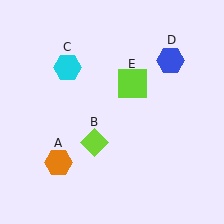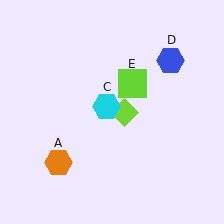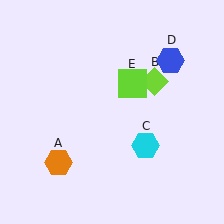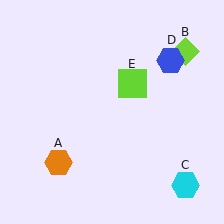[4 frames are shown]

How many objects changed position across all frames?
2 objects changed position: lime diamond (object B), cyan hexagon (object C).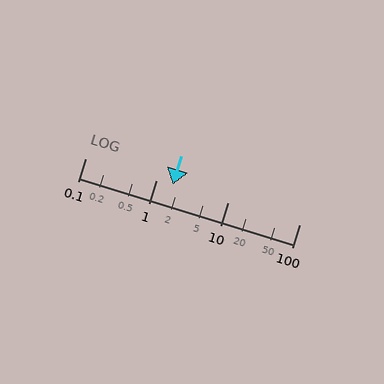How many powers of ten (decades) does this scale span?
The scale spans 3 decades, from 0.1 to 100.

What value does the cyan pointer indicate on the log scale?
The pointer indicates approximately 1.7.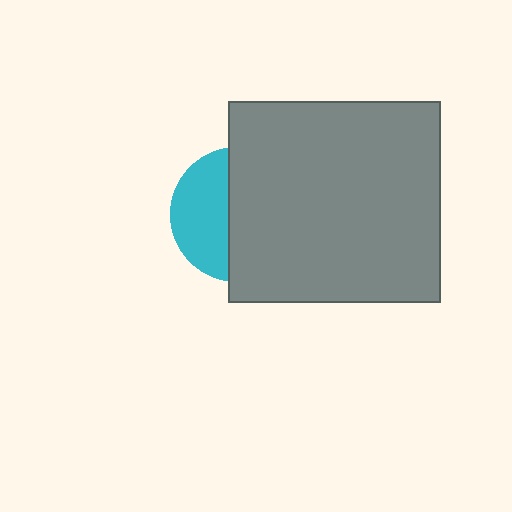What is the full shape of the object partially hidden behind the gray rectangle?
The partially hidden object is a cyan circle.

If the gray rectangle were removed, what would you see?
You would see the complete cyan circle.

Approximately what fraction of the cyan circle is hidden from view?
Roughly 59% of the cyan circle is hidden behind the gray rectangle.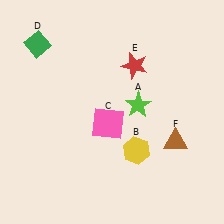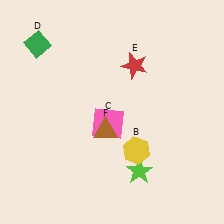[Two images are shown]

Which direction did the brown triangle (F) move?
The brown triangle (F) moved left.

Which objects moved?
The objects that moved are: the lime star (A), the brown triangle (F).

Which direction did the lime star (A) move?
The lime star (A) moved down.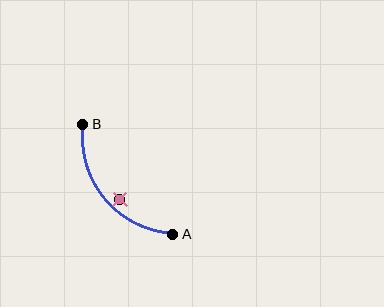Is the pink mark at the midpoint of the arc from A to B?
No — the pink mark does not lie on the arc at all. It sits slightly inside the curve.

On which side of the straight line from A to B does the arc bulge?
The arc bulges below and to the left of the straight line connecting A and B.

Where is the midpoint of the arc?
The arc midpoint is the point on the curve farthest from the straight line joining A and B. It sits below and to the left of that line.